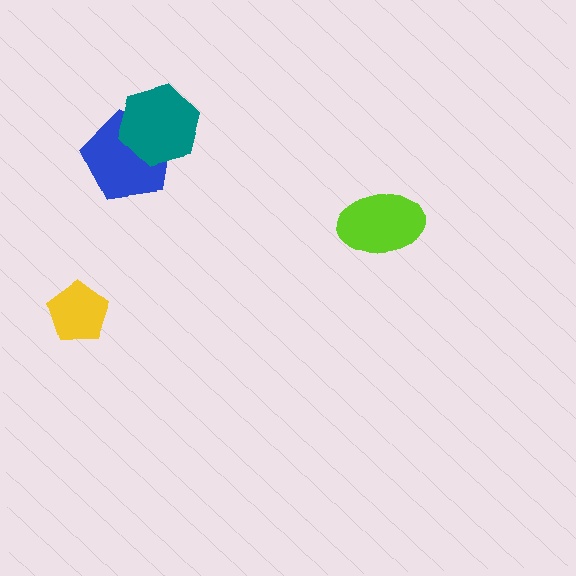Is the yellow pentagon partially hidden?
No, no other shape covers it.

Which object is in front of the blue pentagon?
The teal hexagon is in front of the blue pentagon.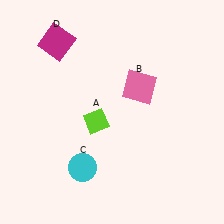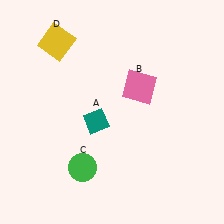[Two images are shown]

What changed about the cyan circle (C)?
In Image 1, C is cyan. In Image 2, it changed to green.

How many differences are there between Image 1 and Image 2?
There are 3 differences between the two images.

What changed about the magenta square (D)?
In Image 1, D is magenta. In Image 2, it changed to yellow.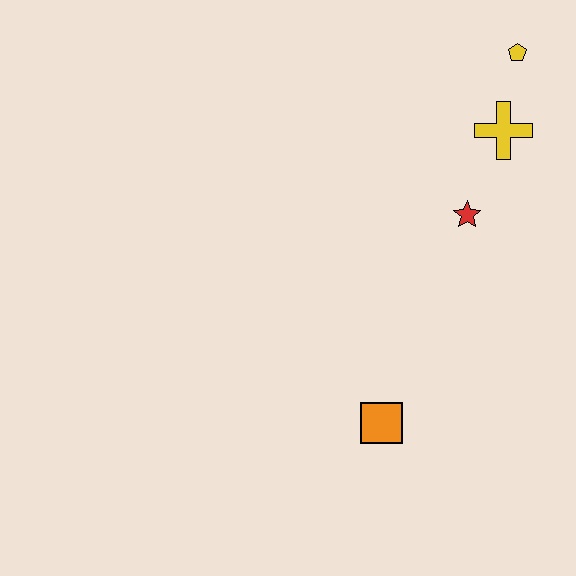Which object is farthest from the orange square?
The yellow pentagon is farthest from the orange square.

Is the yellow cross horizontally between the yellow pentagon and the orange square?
Yes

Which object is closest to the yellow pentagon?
The yellow cross is closest to the yellow pentagon.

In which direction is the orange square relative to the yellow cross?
The orange square is below the yellow cross.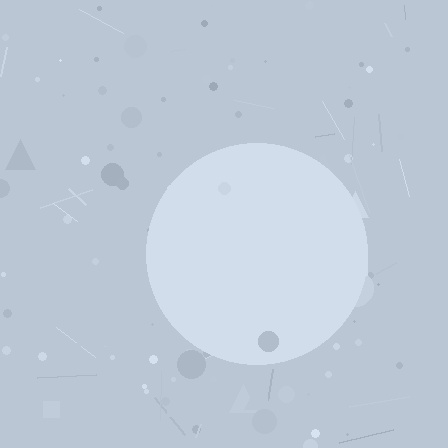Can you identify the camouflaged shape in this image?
The camouflaged shape is a circle.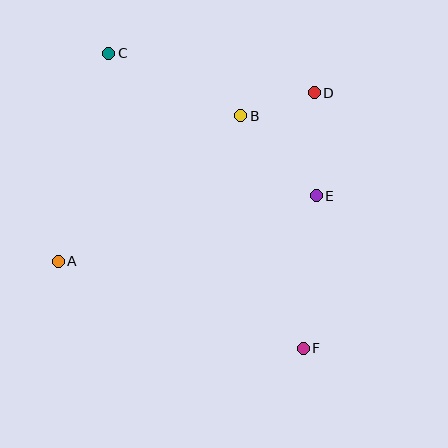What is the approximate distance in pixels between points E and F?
The distance between E and F is approximately 153 pixels.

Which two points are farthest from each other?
Points C and F are farthest from each other.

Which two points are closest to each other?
Points B and D are closest to each other.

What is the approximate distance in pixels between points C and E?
The distance between C and E is approximately 252 pixels.